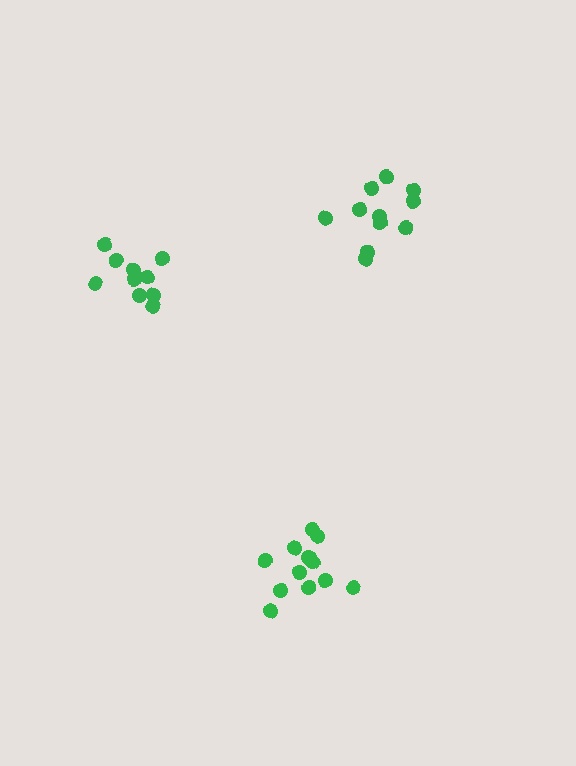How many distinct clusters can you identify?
There are 3 distinct clusters.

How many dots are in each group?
Group 1: 11 dots, Group 2: 13 dots, Group 3: 11 dots (35 total).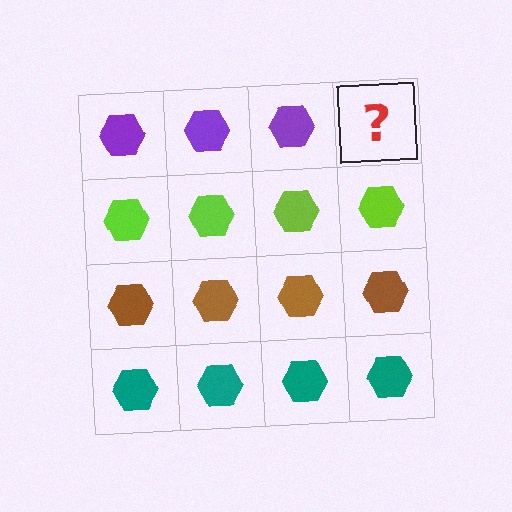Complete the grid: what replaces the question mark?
The question mark should be replaced with a purple hexagon.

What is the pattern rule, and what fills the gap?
The rule is that each row has a consistent color. The gap should be filled with a purple hexagon.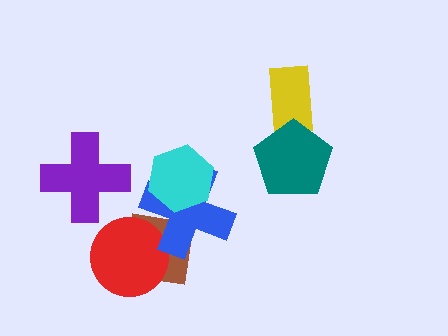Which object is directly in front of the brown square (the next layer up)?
The red circle is directly in front of the brown square.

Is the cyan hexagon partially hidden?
No, no other shape covers it.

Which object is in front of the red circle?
The blue cross is in front of the red circle.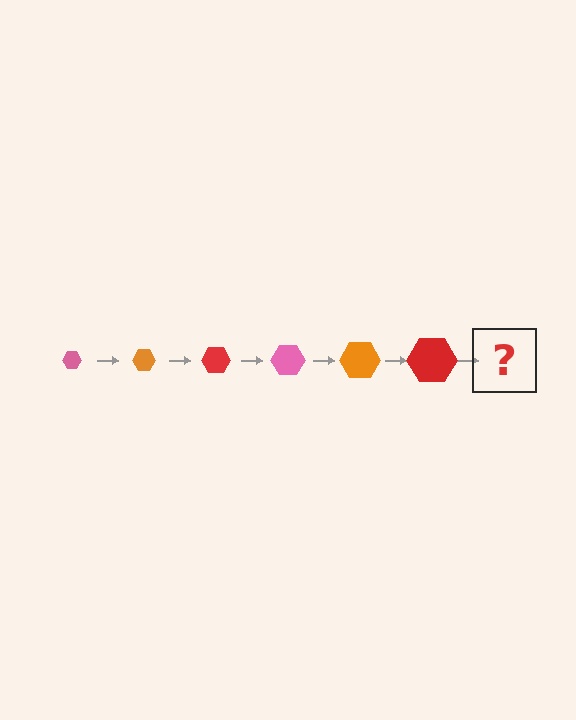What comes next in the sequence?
The next element should be a pink hexagon, larger than the previous one.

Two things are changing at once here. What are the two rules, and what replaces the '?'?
The two rules are that the hexagon grows larger each step and the color cycles through pink, orange, and red. The '?' should be a pink hexagon, larger than the previous one.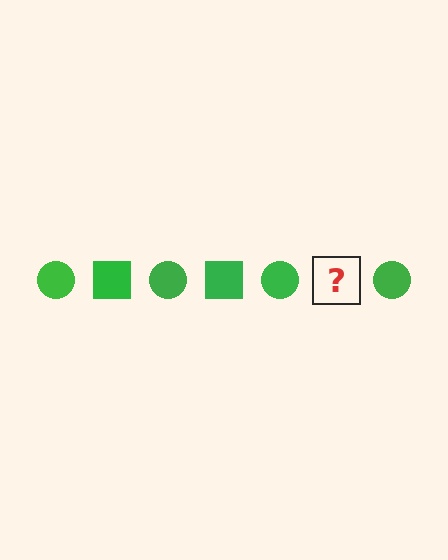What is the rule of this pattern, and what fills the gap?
The rule is that the pattern cycles through circle, square shapes in green. The gap should be filled with a green square.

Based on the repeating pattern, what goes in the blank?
The blank should be a green square.